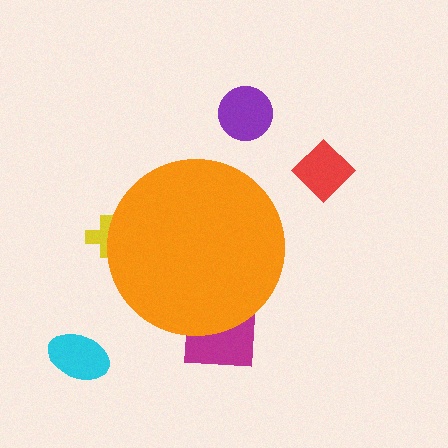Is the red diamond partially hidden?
No, the red diamond is fully visible.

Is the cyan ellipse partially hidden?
No, the cyan ellipse is fully visible.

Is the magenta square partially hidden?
Yes, the magenta square is partially hidden behind the orange circle.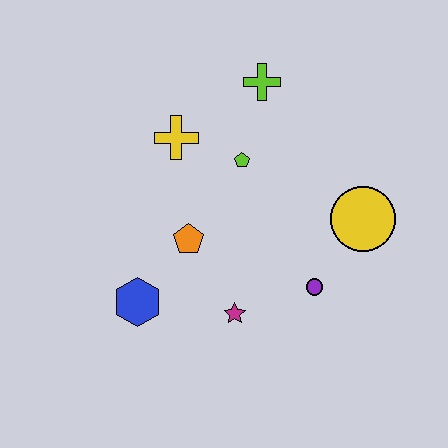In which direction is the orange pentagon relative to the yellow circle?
The orange pentagon is to the left of the yellow circle.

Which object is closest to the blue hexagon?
The orange pentagon is closest to the blue hexagon.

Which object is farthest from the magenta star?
The lime cross is farthest from the magenta star.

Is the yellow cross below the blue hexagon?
No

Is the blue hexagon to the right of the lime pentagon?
No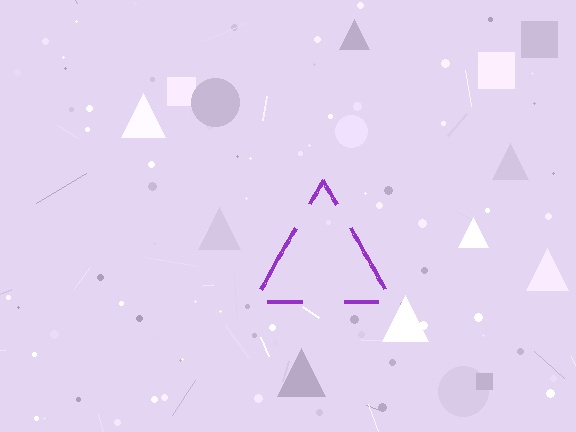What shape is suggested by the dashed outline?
The dashed outline suggests a triangle.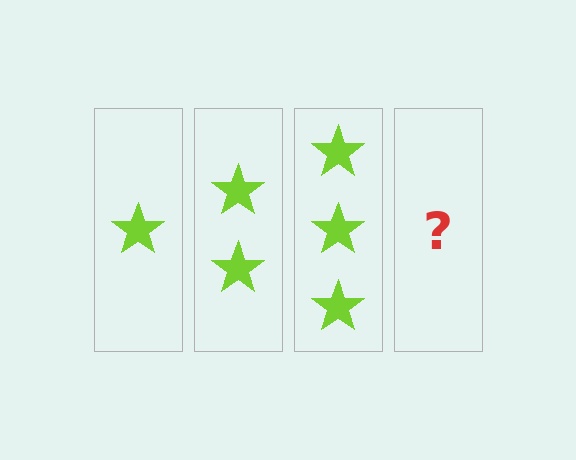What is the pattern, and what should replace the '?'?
The pattern is that each step adds one more star. The '?' should be 4 stars.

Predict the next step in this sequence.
The next step is 4 stars.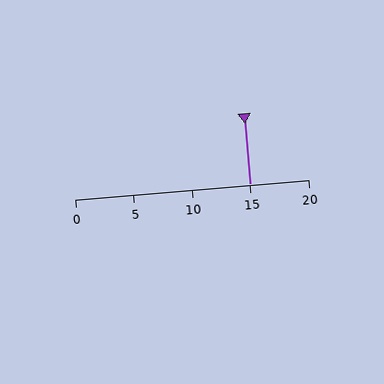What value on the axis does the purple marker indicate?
The marker indicates approximately 15.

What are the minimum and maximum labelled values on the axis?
The axis runs from 0 to 20.